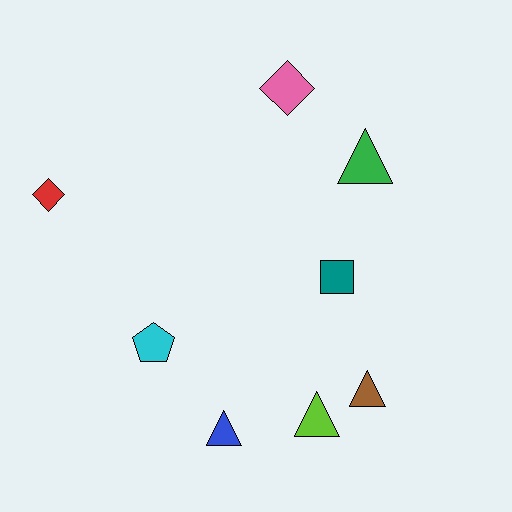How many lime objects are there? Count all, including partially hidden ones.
There is 1 lime object.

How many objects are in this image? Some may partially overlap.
There are 8 objects.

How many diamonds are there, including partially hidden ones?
There are 2 diamonds.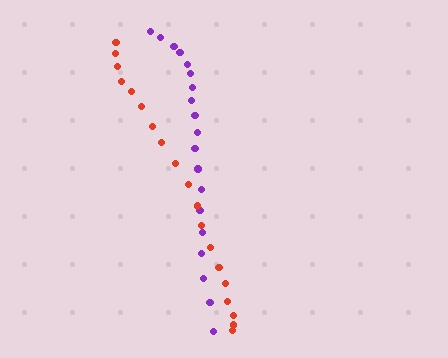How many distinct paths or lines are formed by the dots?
There are 2 distinct paths.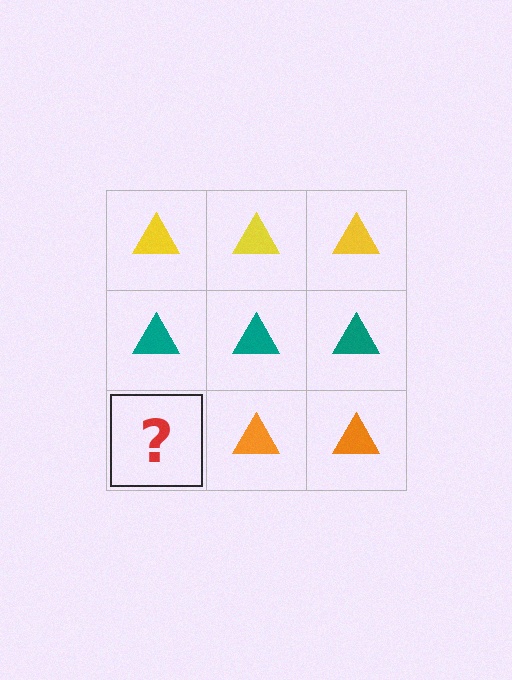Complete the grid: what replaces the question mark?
The question mark should be replaced with an orange triangle.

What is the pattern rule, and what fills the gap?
The rule is that each row has a consistent color. The gap should be filled with an orange triangle.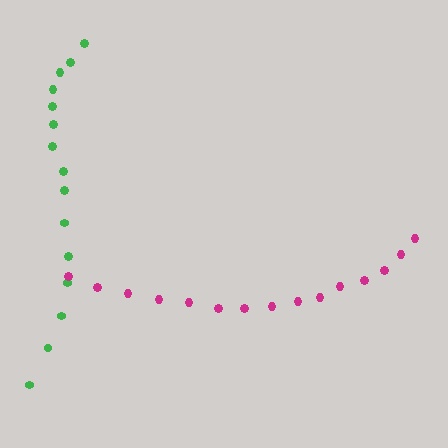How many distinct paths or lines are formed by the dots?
There are 2 distinct paths.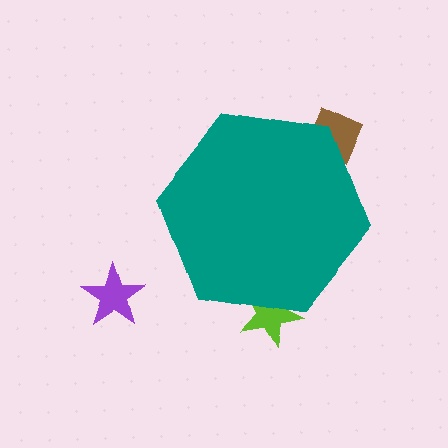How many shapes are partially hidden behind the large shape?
2 shapes are partially hidden.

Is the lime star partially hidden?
Yes, the lime star is partially hidden behind the teal hexagon.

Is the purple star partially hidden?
No, the purple star is fully visible.